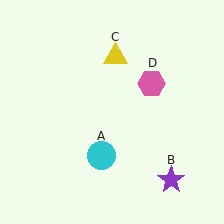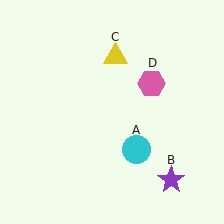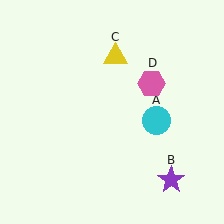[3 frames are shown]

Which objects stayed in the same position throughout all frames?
Purple star (object B) and yellow triangle (object C) and pink hexagon (object D) remained stationary.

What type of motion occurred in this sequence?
The cyan circle (object A) rotated counterclockwise around the center of the scene.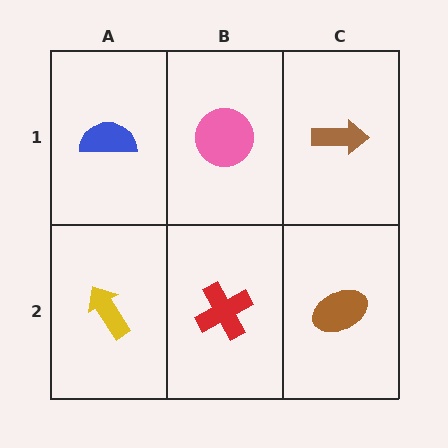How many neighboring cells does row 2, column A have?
2.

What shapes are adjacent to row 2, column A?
A blue semicircle (row 1, column A), a red cross (row 2, column B).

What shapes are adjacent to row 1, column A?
A yellow arrow (row 2, column A), a pink circle (row 1, column B).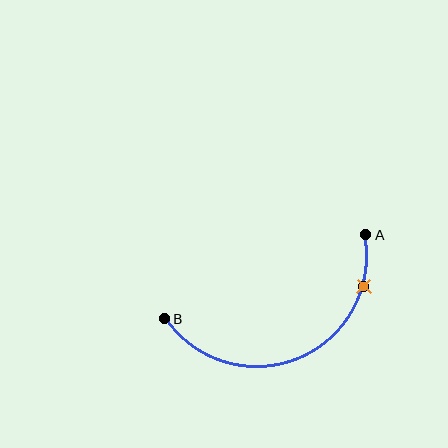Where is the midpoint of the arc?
The arc midpoint is the point on the curve farthest from the straight line joining A and B. It sits below that line.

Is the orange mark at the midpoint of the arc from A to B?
No. The orange mark lies on the arc but is closer to endpoint A. The arc midpoint would be at the point on the curve equidistant along the arc from both A and B.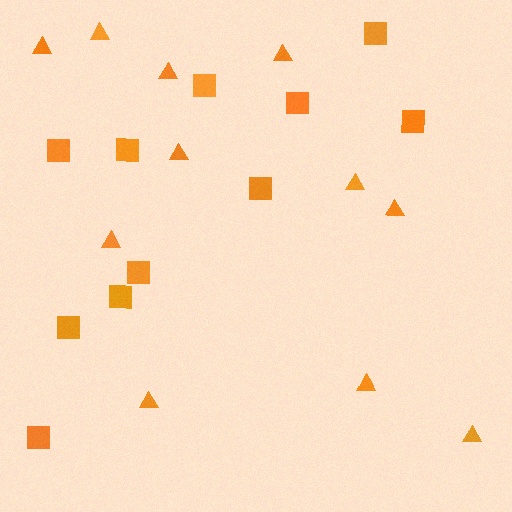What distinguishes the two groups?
There are 2 groups: one group of triangles (11) and one group of squares (11).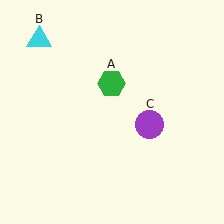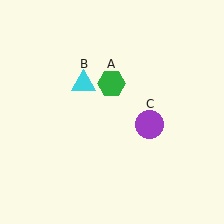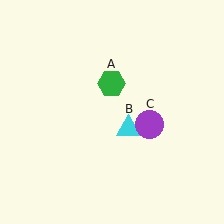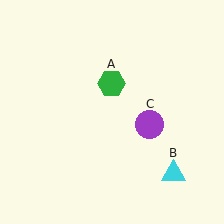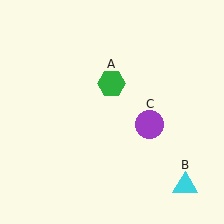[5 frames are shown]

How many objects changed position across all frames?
1 object changed position: cyan triangle (object B).